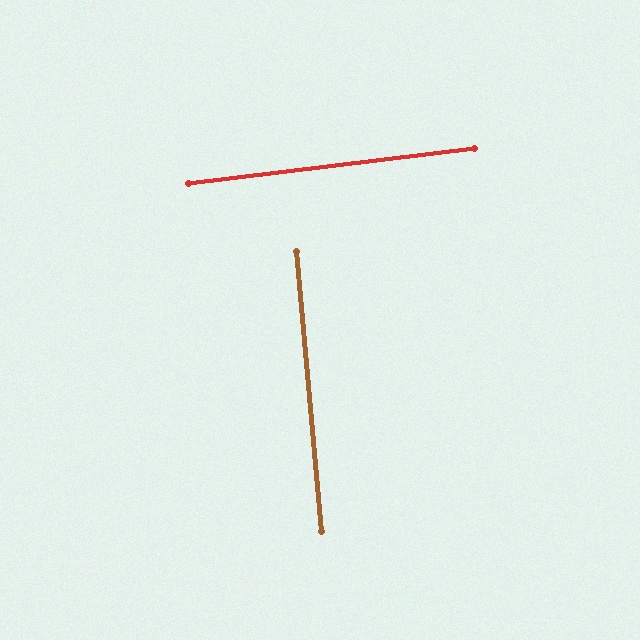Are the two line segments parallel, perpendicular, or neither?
Perpendicular — they meet at approximately 88°.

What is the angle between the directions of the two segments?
Approximately 88 degrees.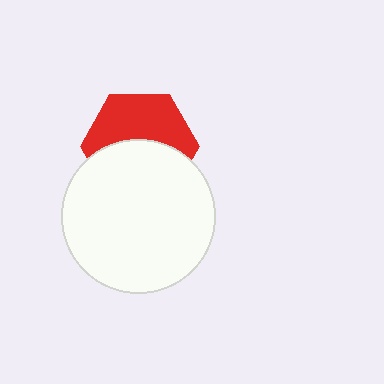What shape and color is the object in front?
The object in front is a white circle.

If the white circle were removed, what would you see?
You would see the complete red hexagon.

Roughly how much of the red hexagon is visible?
About half of it is visible (roughly 51%).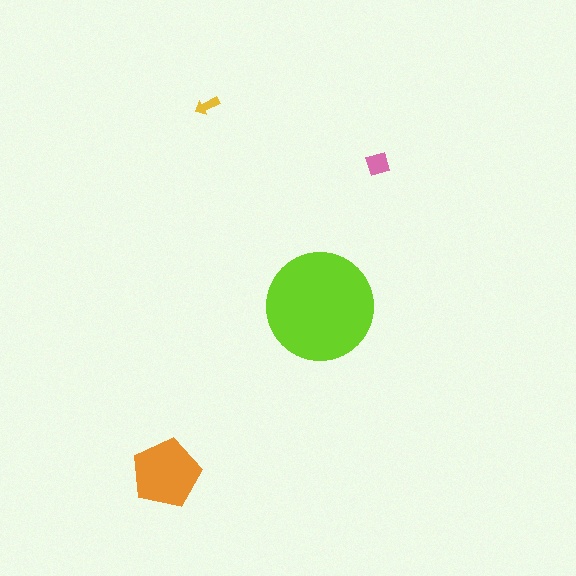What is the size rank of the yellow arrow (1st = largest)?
4th.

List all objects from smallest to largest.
The yellow arrow, the pink diamond, the orange pentagon, the lime circle.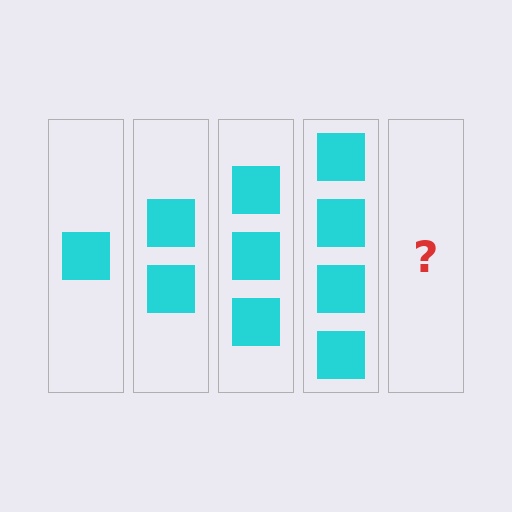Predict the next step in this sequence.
The next step is 5 squares.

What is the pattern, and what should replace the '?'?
The pattern is that each step adds one more square. The '?' should be 5 squares.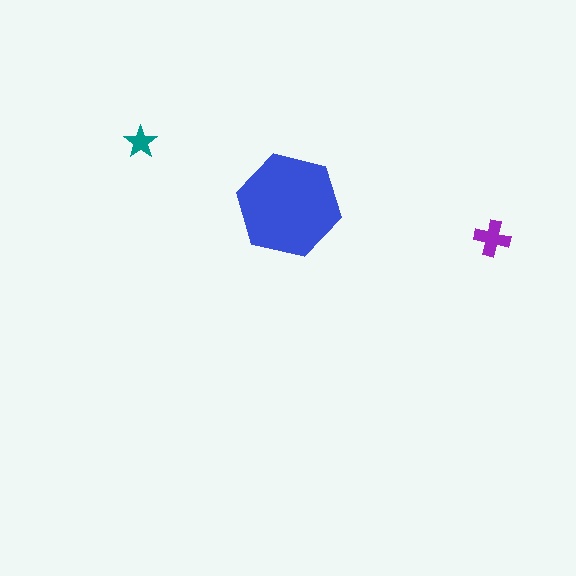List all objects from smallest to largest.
The teal star, the purple cross, the blue hexagon.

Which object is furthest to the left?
The teal star is leftmost.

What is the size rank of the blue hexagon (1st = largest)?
1st.